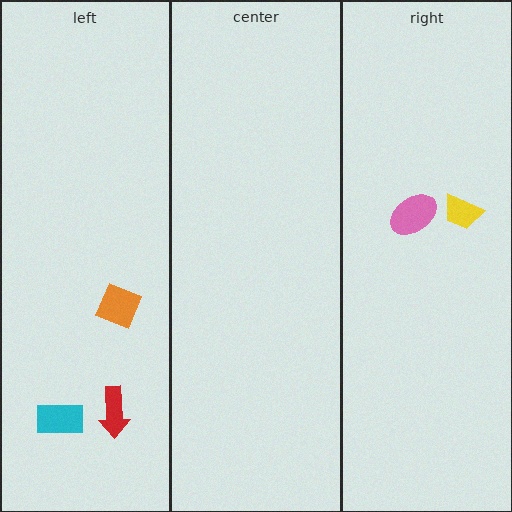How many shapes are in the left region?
3.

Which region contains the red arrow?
The left region.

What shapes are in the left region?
The red arrow, the cyan rectangle, the orange diamond.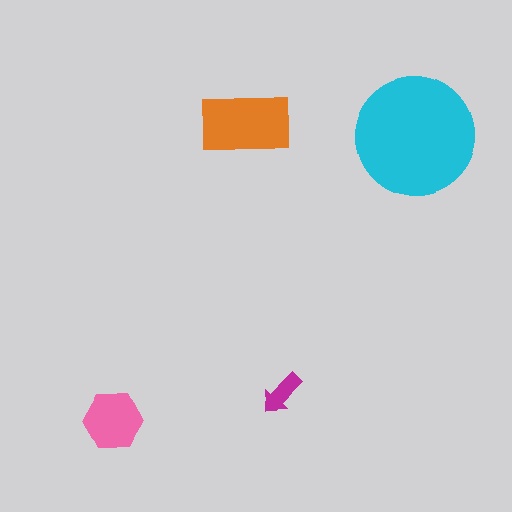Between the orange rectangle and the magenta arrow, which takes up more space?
The orange rectangle.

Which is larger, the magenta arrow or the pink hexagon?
The pink hexagon.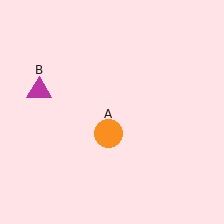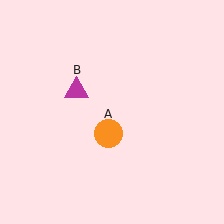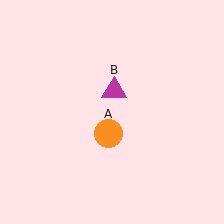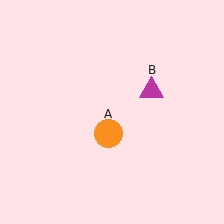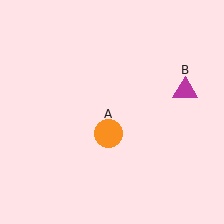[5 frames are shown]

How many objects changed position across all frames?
1 object changed position: magenta triangle (object B).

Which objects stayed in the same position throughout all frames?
Orange circle (object A) remained stationary.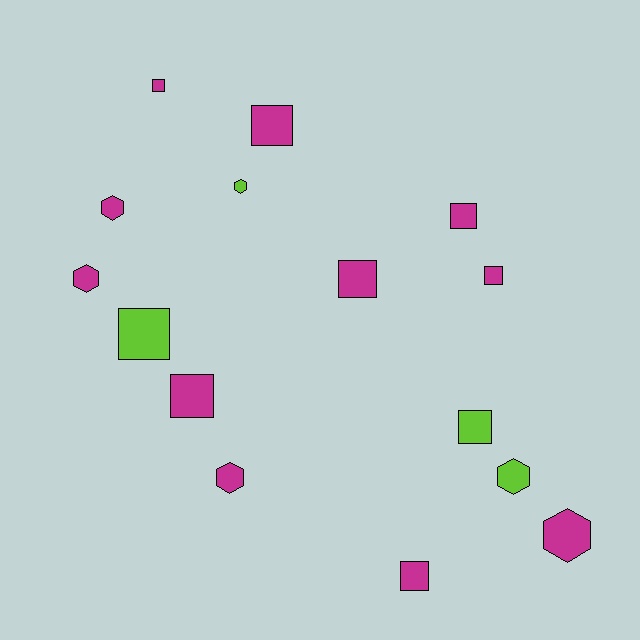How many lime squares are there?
There are 2 lime squares.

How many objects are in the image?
There are 15 objects.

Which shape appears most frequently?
Square, with 9 objects.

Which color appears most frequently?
Magenta, with 11 objects.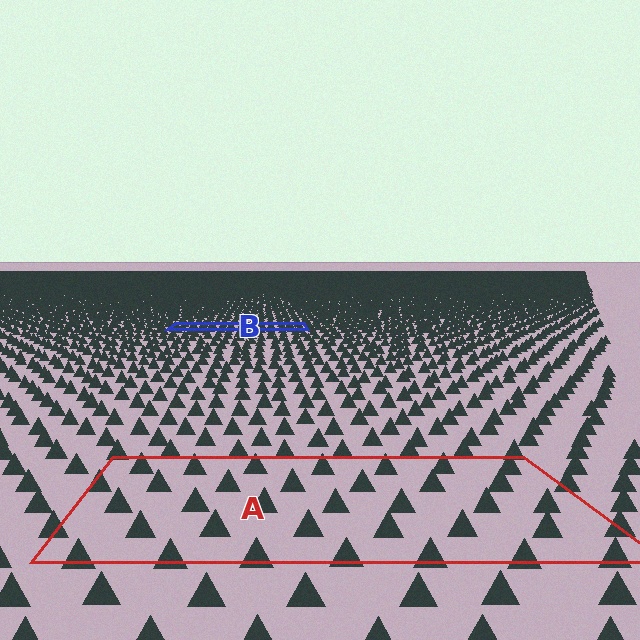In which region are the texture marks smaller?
The texture marks are smaller in region B, because it is farther away.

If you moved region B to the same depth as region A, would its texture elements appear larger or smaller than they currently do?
They would appear larger. At a closer depth, the same texture elements are projected at a bigger on-screen size.